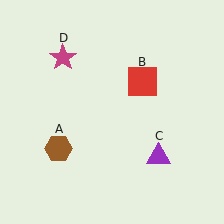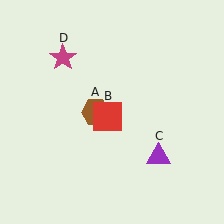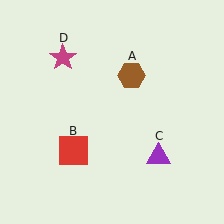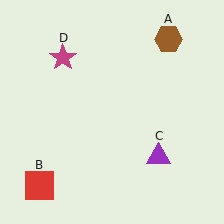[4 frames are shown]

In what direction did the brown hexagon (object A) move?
The brown hexagon (object A) moved up and to the right.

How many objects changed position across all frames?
2 objects changed position: brown hexagon (object A), red square (object B).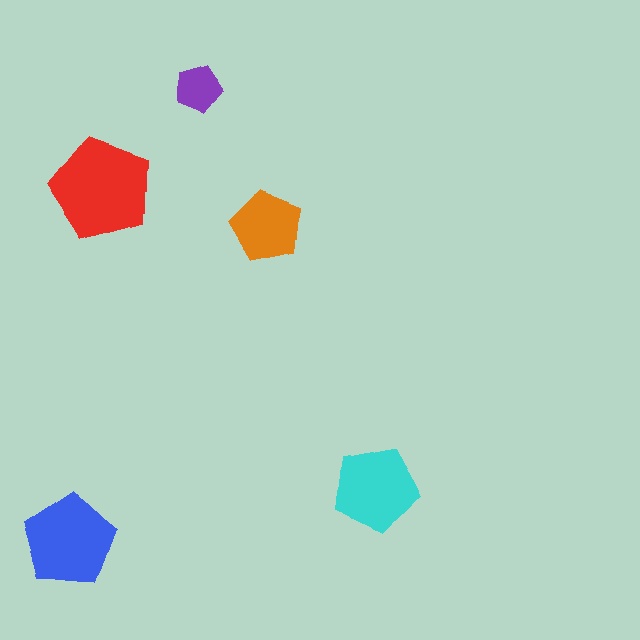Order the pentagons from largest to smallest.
the red one, the blue one, the cyan one, the orange one, the purple one.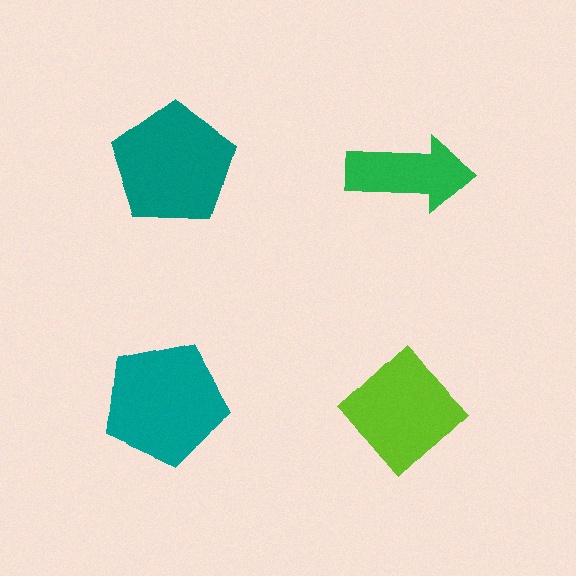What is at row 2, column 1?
A teal pentagon.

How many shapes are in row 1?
2 shapes.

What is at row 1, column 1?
A teal pentagon.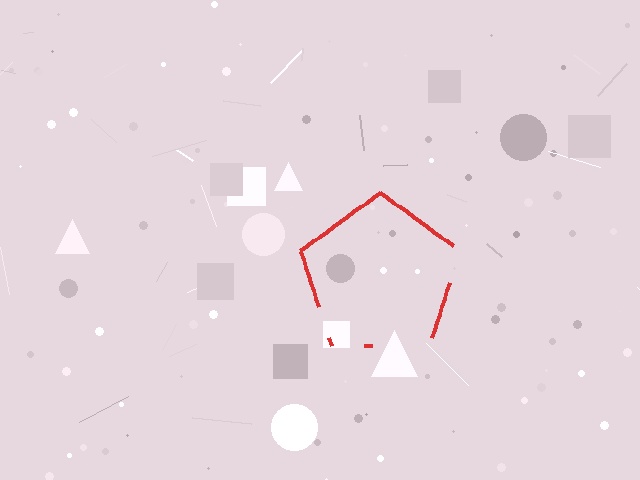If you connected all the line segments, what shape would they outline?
They would outline a pentagon.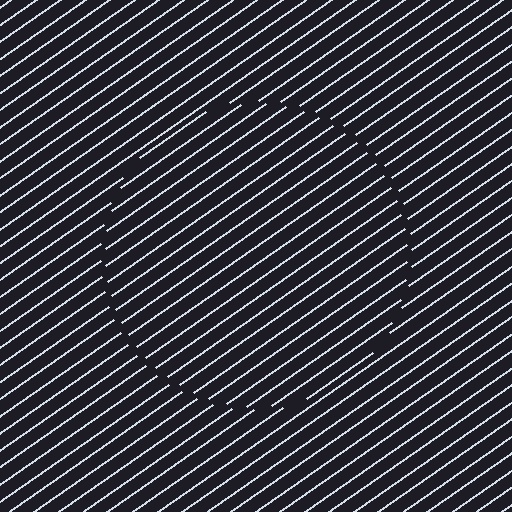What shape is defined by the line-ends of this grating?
An illusory circle. The interior of the shape contains the same grating, shifted by half a period — the contour is defined by the phase discontinuity where line-ends from the inner and outer gratings abut.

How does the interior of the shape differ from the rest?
The interior of the shape contains the same grating, shifted by half a period — the contour is defined by the phase discontinuity where line-ends from the inner and outer gratings abut.